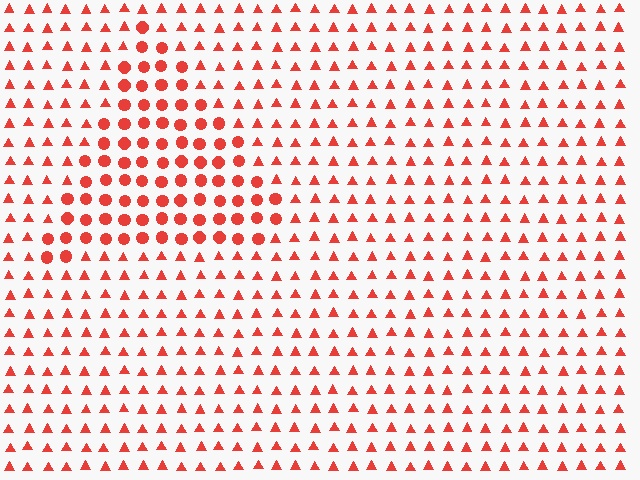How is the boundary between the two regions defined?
The boundary is defined by a change in element shape: circles inside vs. triangles outside. All elements share the same color and spacing.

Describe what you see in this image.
The image is filled with small red elements arranged in a uniform grid. A triangle-shaped region contains circles, while the surrounding area contains triangles. The boundary is defined purely by the change in element shape.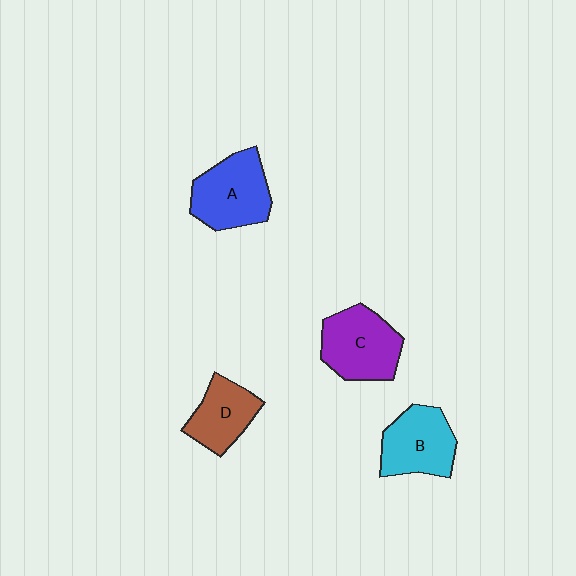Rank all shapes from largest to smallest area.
From largest to smallest: A (blue), C (purple), B (cyan), D (brown).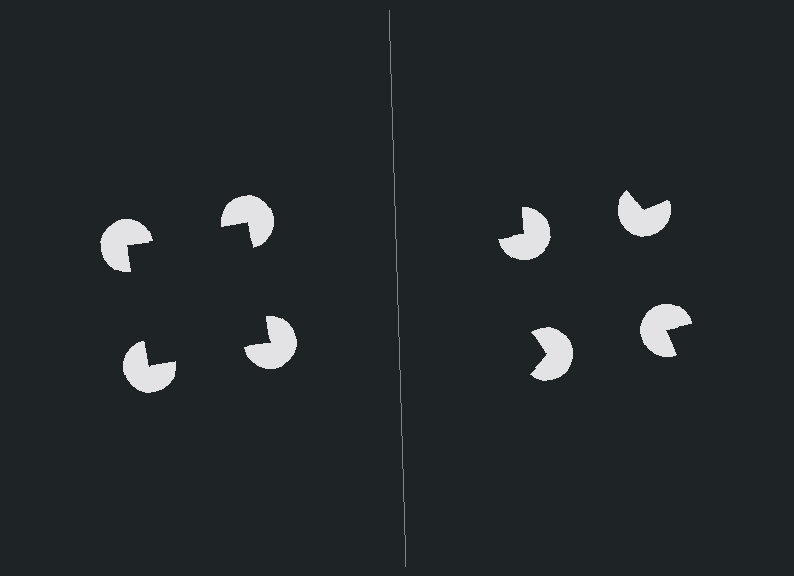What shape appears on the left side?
An illusory square.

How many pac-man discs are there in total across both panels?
8 — 4 on each side.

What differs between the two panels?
The pac-man discs are positioned identically on both sides; only the wedge orientations differ. On the left they align to a square; on the right they are misaligned.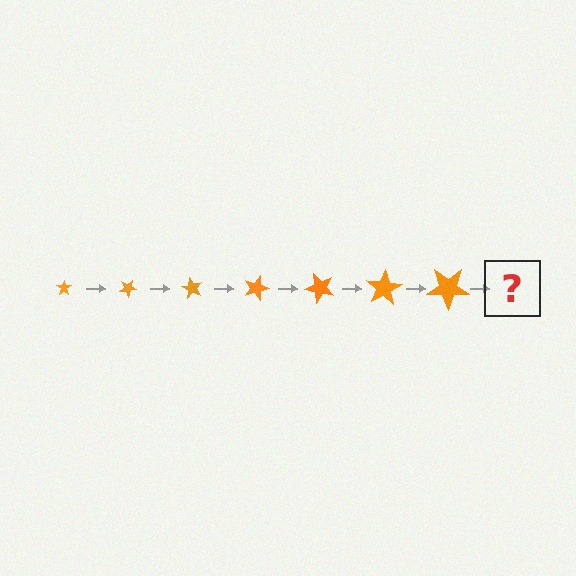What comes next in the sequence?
The next element should be a star, larger than the previous one and rotated 210 degrees from the start.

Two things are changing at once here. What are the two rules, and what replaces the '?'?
The two rules are that the star grows larger each step and it rotates 30 degrees each step. The '?' should be a star, larger than the previous one and rotated 210 degrees from the start.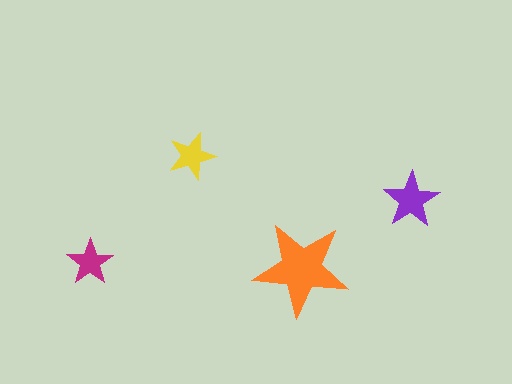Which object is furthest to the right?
The purple star is rightmost.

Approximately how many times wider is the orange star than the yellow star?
About 2 times wider.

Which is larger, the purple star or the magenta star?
The purple one.